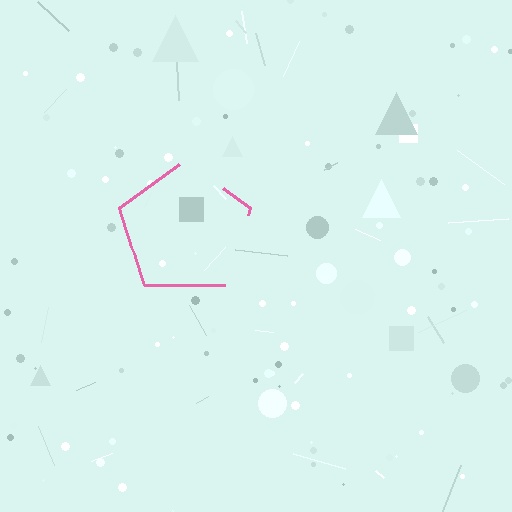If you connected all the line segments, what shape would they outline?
They would outline a pentagon.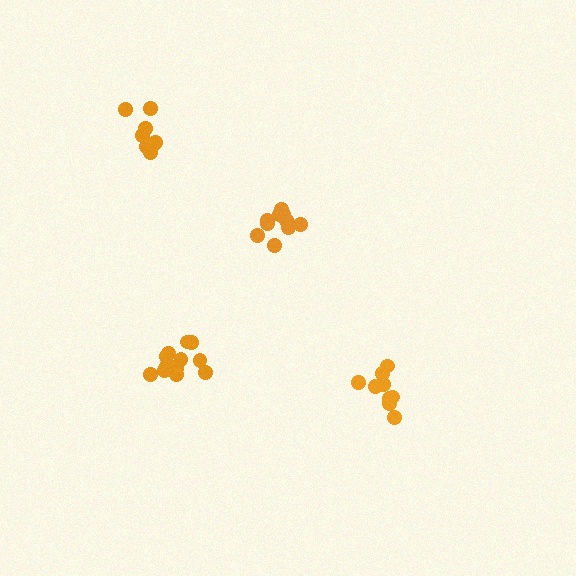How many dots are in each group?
Group 1: 14 dots, Group 2: 10 dots, Group 3: 9 dots, Group 4: 9 dots (42 total).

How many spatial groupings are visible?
There are 4 spatial groupings.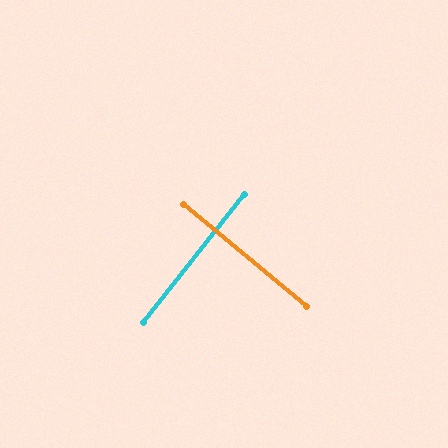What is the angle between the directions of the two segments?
Approximately 89 degrees.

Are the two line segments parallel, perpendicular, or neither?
Perpendicular — they meet at approximately 89°.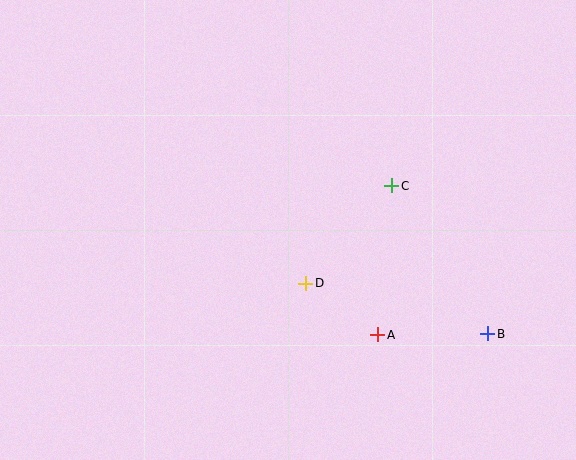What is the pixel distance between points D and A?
The distance between D and A is 89 pixels.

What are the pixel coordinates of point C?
Point C is at (392, 186).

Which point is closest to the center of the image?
Point D at (306, 283) is closest to the center.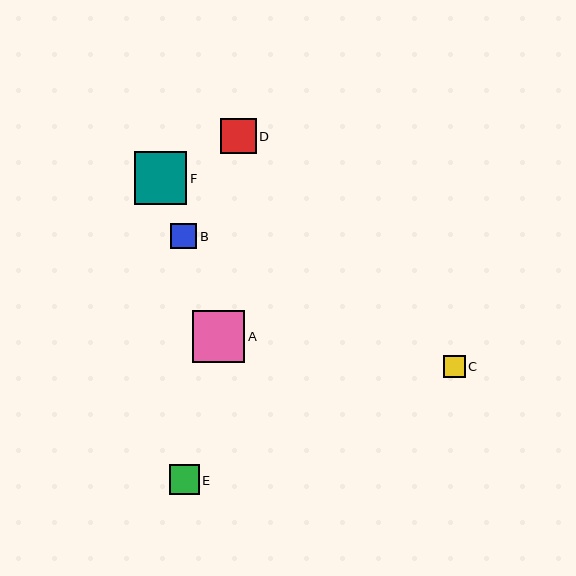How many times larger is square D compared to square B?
Square D is approximately 1.4 times the size of square B.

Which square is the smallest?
Square C is the smallest with a size of approximately 22 pixels.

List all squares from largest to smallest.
From largest to smallest: A, F, D, E, B, C.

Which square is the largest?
Square A is the largest with a size of approximately 53 pixels.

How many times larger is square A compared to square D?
Square A is approximately 1.5 times the size of square D.